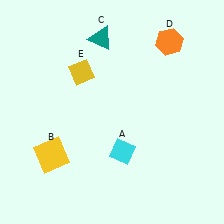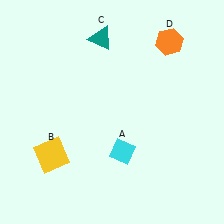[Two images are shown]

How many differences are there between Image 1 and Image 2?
There is 1 difference between the two images.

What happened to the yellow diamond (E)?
The yellow diamond (E) was removed in Image 2. It was in the top-left area of Image 1.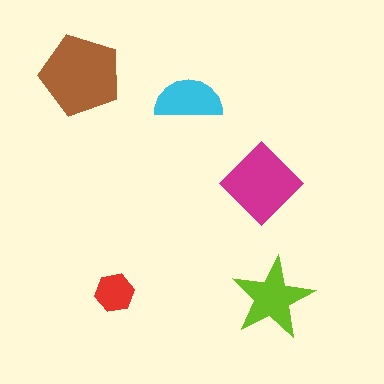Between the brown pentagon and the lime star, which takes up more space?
The brown pentagon.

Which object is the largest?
The brown pentagon.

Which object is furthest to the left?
The brown pentagon is leftmost.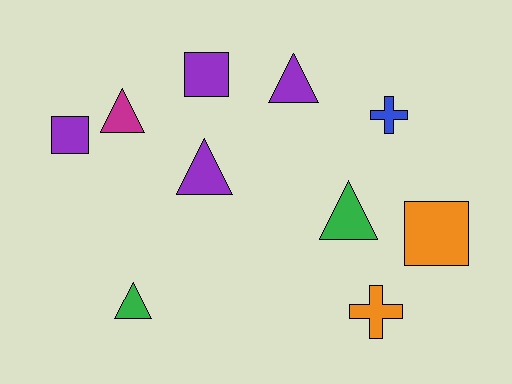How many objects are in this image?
There are 10 objects.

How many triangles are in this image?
There are 5 triangles.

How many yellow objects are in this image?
There are no yellow objects.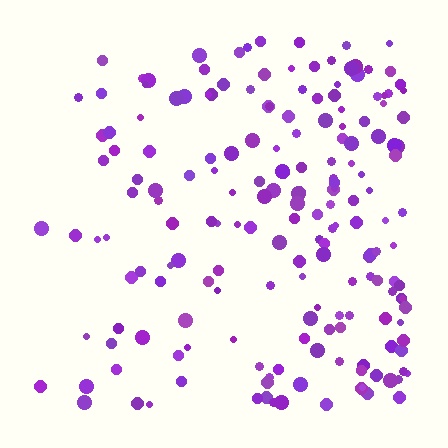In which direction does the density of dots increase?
From left to right, with the right side densest.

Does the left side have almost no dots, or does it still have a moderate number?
Still a moderate number, just noticeably fewer than the right.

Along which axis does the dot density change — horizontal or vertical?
Horizontal.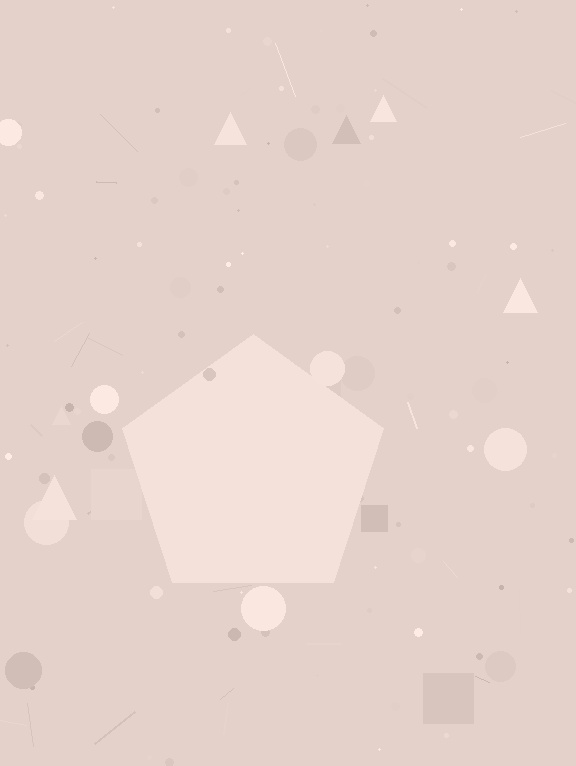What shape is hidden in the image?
A pentagon is hidden in the image.